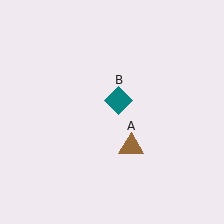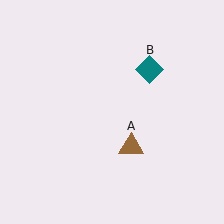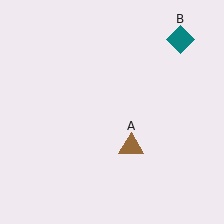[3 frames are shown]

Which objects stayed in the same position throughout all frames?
Brown triangle (object A) remained stationary.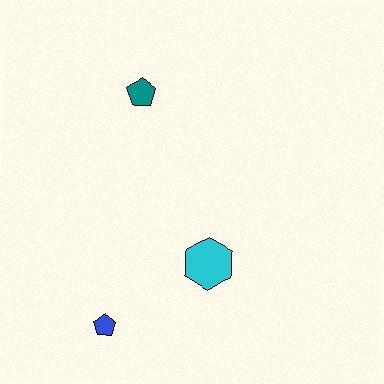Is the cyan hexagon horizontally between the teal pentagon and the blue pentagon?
No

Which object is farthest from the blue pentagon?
The teal pentagon is farthest from the blue pentagon.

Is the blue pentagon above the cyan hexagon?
No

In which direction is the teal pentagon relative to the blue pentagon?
The teal pentagon is above the blue pentagon.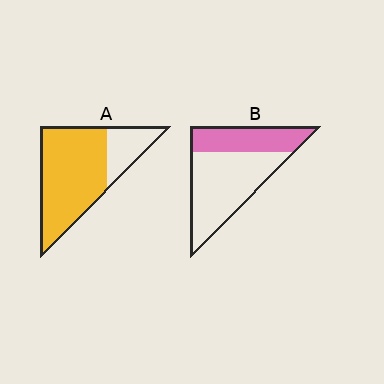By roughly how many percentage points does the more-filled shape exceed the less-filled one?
By roughly 40 percentage points (A over B).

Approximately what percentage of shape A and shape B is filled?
A is approximately 75% and B is approximately 35%.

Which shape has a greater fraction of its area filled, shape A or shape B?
Shape A.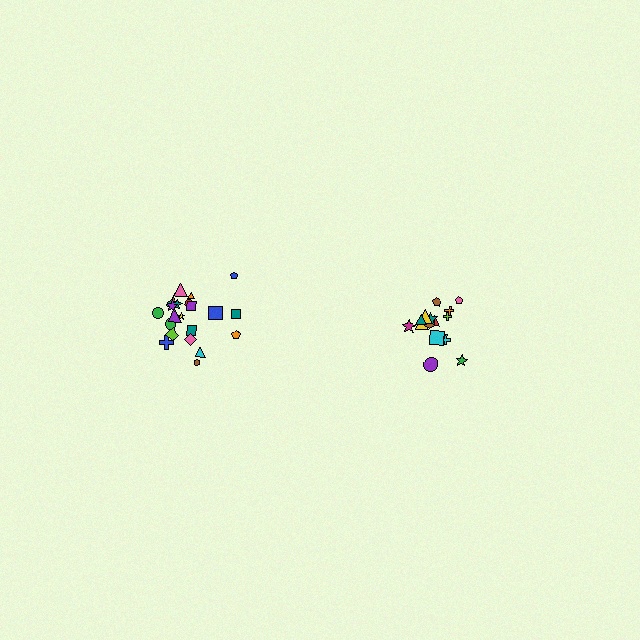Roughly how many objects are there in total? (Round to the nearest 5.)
Roughly 35 objects in total.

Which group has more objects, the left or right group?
The left group.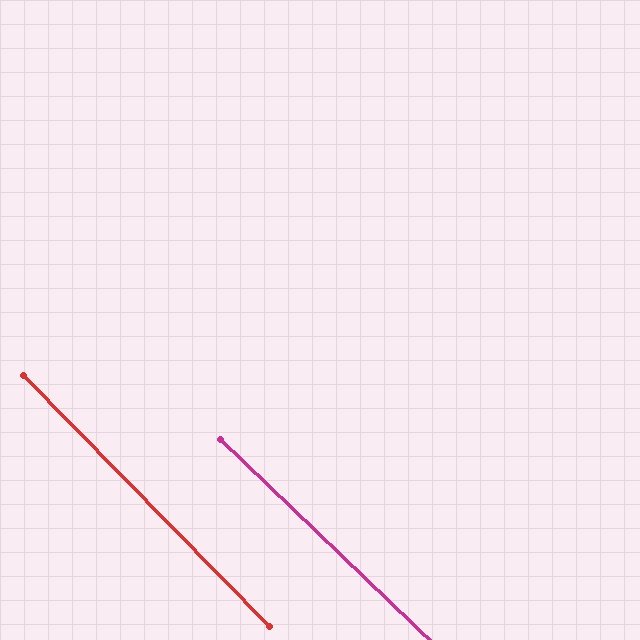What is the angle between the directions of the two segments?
Approximately 2 degrees.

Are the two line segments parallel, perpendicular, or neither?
Parallel — their directions differ by only 1.7°.